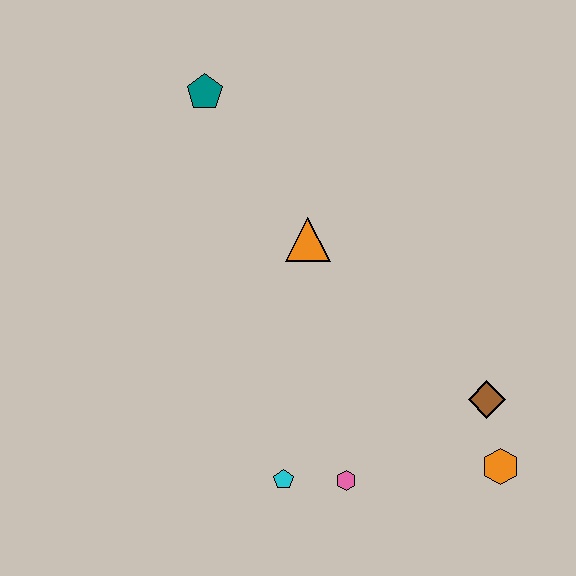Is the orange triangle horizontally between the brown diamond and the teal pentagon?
Yes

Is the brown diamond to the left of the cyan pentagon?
No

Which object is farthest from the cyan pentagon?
The teal pentagon is farthest from the cyan pentagon.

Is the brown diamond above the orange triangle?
No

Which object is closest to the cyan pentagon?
The pink hexagon is closest to the cyan pentagon.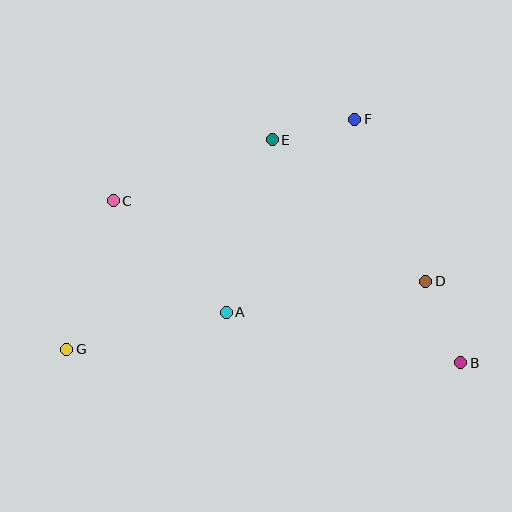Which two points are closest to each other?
Points E and F are closest to each other.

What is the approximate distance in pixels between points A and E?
The distance between A and E is approximately 178 pixels.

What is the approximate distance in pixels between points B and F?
The distance between B and F is approximately 266 pixels.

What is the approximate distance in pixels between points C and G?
The distance between C and G is approximately 155 pixels.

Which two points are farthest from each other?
Points B and G are farthest from each other.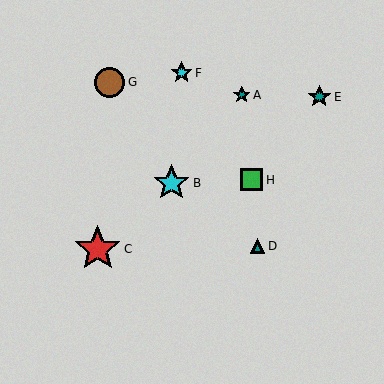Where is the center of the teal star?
The center of the teal star is at (242, 95).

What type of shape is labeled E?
Shape E is a teal star.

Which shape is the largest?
The red star (labeled C) is the largest.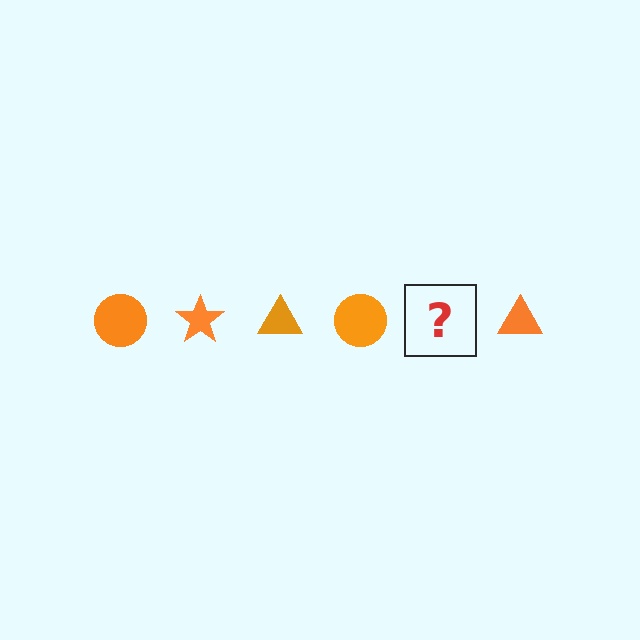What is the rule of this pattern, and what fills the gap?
The rule is that the pattern cycles through circle, star, triangle shapes in orange. The gap should be filled with an orange star.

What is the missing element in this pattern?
The missing element is an orange star.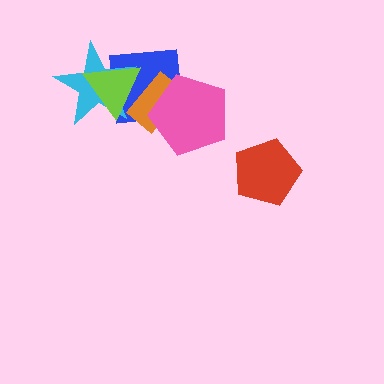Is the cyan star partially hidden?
Yes, it is partially covered by another shape.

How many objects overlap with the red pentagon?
0 objects overlap with the red pentagon.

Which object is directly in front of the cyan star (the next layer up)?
The orange rectangle is directly in front of the cyan star.